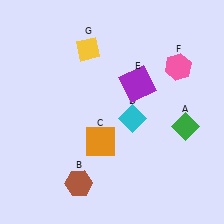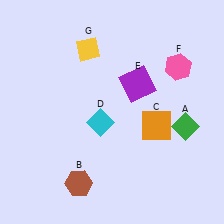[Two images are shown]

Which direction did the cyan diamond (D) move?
The cyan diamond (D) moved left.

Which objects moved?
The objects that moved are: the orange square (C), the cyan diamond (D).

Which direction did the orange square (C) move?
The orange square (C) moved right.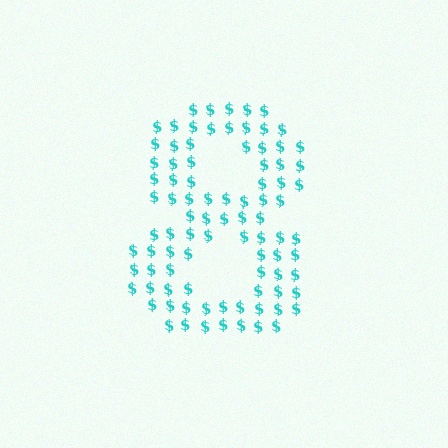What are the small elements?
The small elements are dollar signs.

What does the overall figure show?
The overall figure shows the digit 8.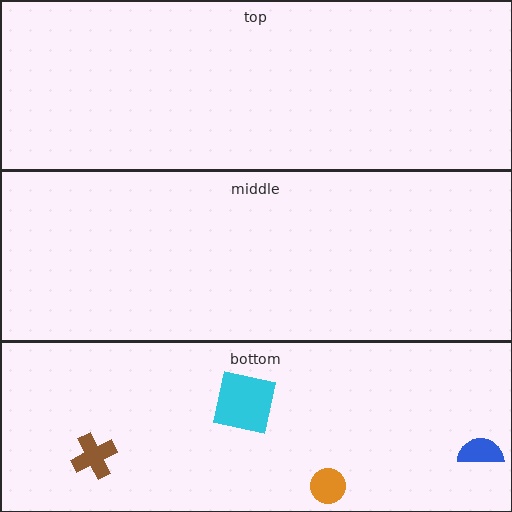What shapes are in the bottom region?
The orange circle, the cyan square, the brown cross, the blue semicircle.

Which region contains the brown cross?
The bottom region.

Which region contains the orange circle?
The bottom region.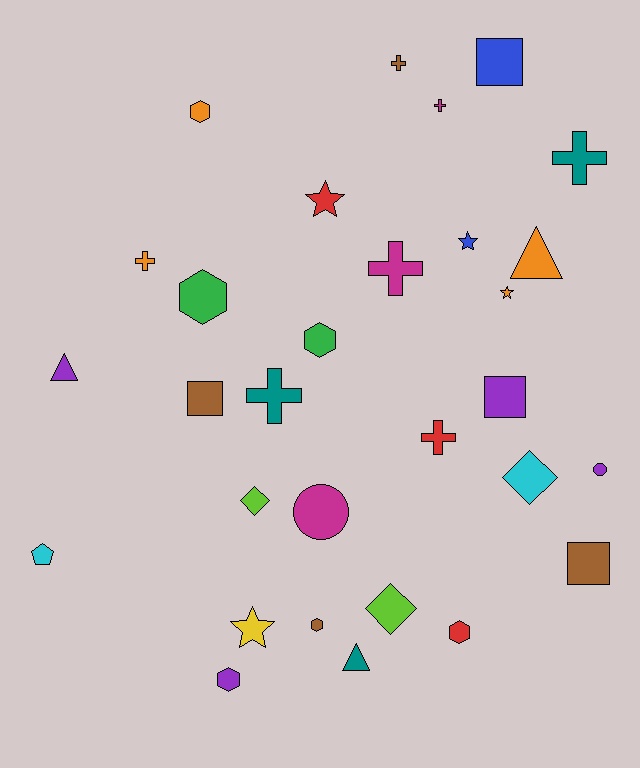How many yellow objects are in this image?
There is 1 yellow object.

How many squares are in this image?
There are 4 squares.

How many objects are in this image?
There are 30 objects.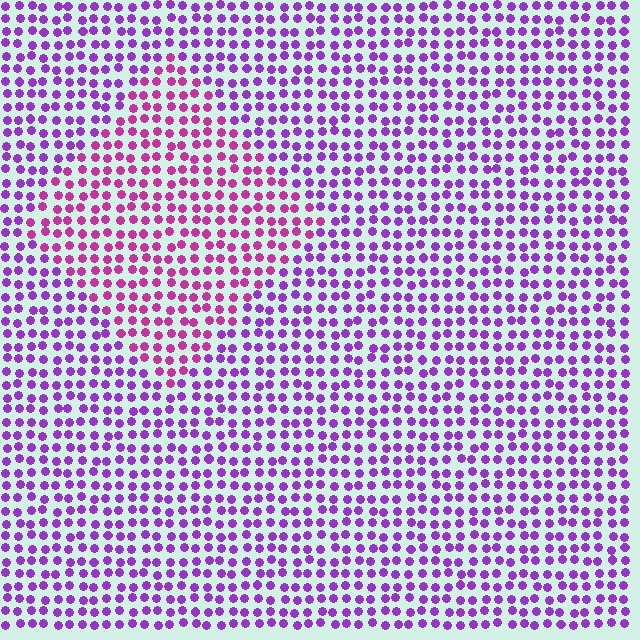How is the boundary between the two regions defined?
The boundary is defined purely by a slight shift in hue (about 35 degrees). Spacing, size, and orientation are identical on both sides.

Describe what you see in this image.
The image is filled with small purple elements in a uniform arrangement. A diamond-shaped region is visible where the elements are tinted to a slightly different hue, forming a subtle color boundary.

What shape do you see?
I see a diamond.